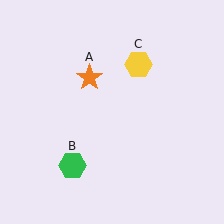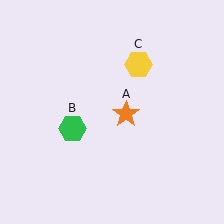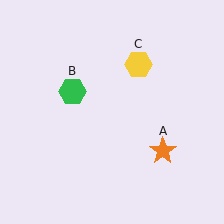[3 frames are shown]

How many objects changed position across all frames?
2 objects changed position: orange star (object A), green hexagon (object B).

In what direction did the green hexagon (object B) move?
The green hexagon (object B) moved up.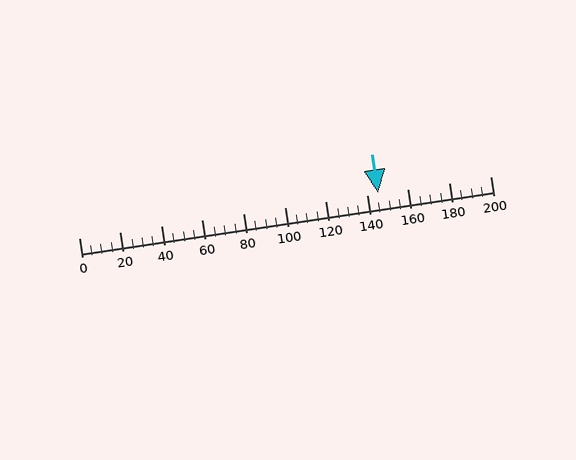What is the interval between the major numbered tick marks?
The major tick marks are spaced 20 units apart.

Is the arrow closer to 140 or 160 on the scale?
The arrow is closer to 140.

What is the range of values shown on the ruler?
The ruler shows values from 0 to 200.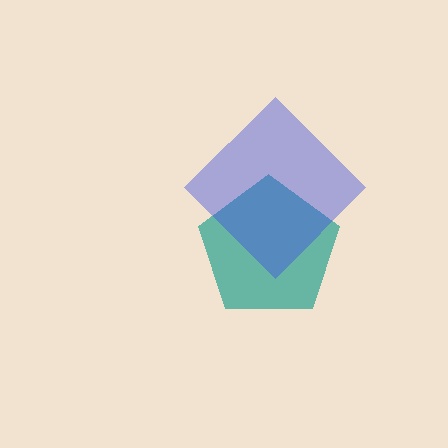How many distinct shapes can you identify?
There are 2 distinct shapes: a teal pentagon, a blue diamond.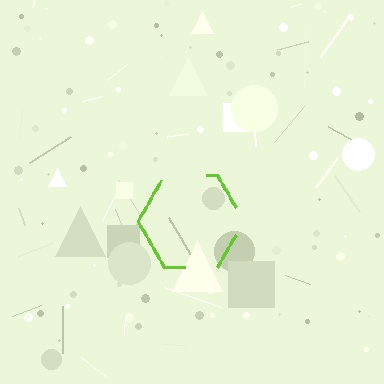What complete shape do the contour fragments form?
The contour fragments form a hexagon.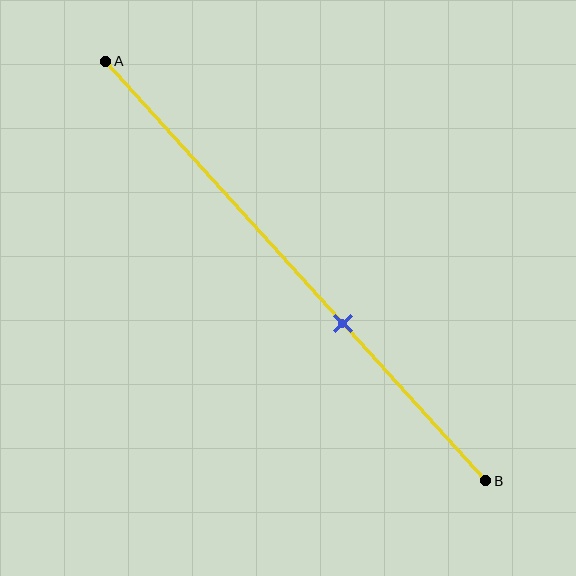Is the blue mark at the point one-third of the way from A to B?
No, the mark is at about 65% from A, not at the 33% one-third point.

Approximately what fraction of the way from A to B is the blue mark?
The blue mark is approximately 65% of the way from A to B.